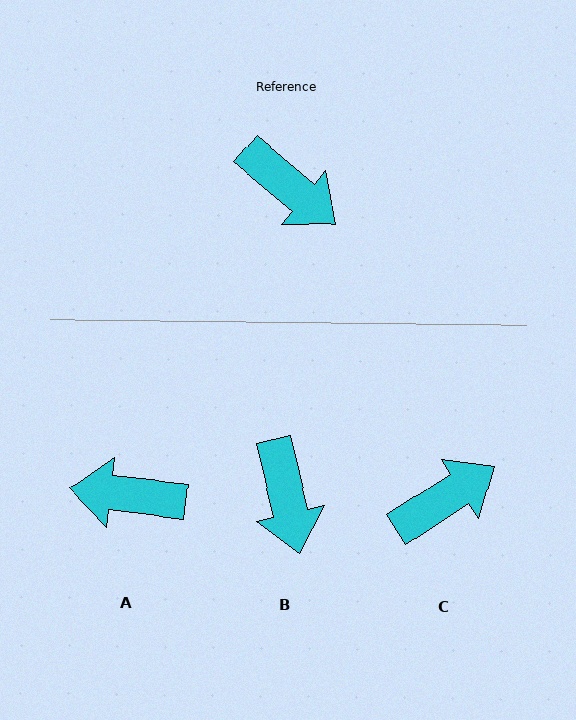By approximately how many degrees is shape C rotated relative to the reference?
Approximately 73 degrees counter-clockwise.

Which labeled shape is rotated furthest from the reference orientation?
A, about 147 degrees away.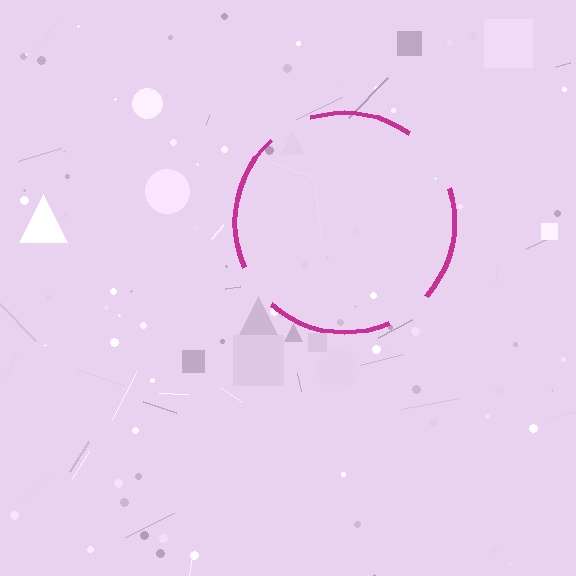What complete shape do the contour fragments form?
The contour fragments form a circle.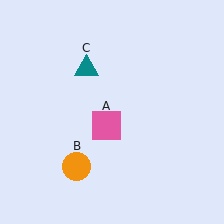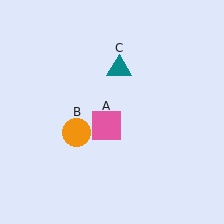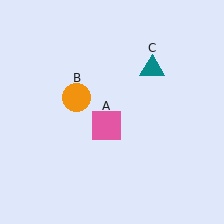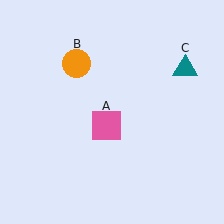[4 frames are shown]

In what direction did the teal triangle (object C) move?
The teal triangle (object C) moved right.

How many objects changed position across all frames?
2 objects changed position: orange circle (object B), teal triangle (object C).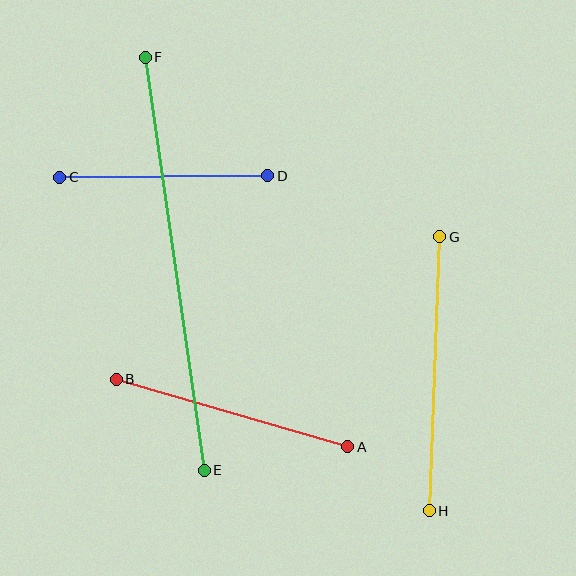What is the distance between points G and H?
The distance is approximately 274 pixels.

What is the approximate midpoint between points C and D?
The midpoint is at approximately (164, 176) pixels.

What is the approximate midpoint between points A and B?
The midpoint is at approximately (232, 413) pixels.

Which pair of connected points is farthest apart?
Points E and F are farthest apart.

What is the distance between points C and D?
The distance is approximately 208 pixels.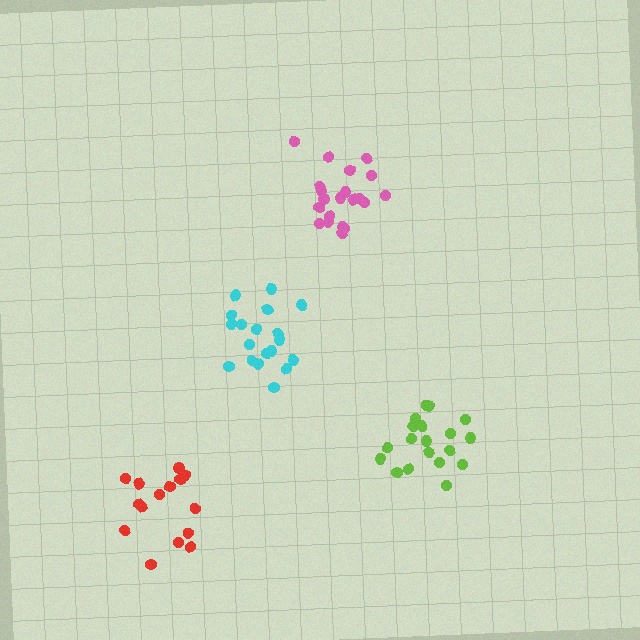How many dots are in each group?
Group 1: 15 dots, Group 2: 19 dots, Group 3: 21 dots, Group 4: 19 dots (74 total).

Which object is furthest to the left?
The red cluster is leftmost.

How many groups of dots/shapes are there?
There are 4 groups.